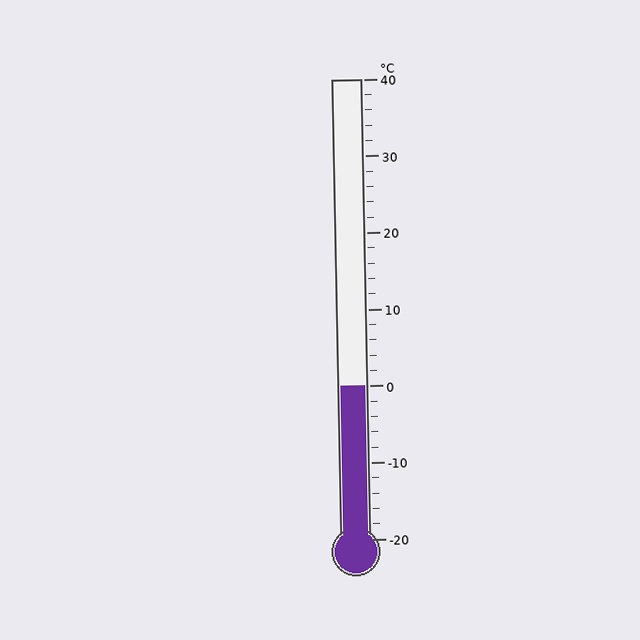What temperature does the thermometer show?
The thermometer shows approximately 0°C.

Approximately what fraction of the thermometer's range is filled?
The thermometer is filled to approximately 35% of its range.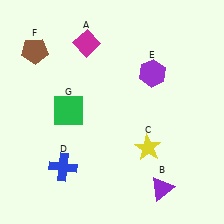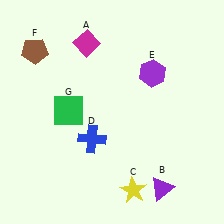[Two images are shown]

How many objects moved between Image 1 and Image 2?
2 objects moved between the two images.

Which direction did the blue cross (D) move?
The blue cross (D) moved right.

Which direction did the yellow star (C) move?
The yellow star (C) moved down.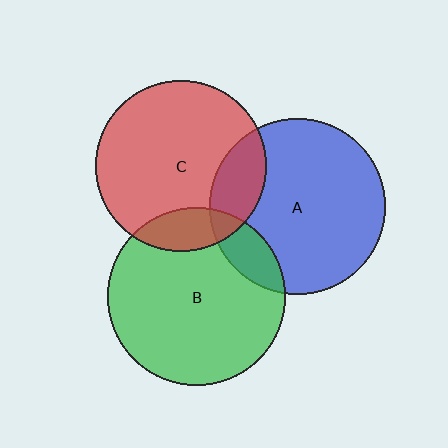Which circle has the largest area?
Circle B (green).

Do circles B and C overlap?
Yes.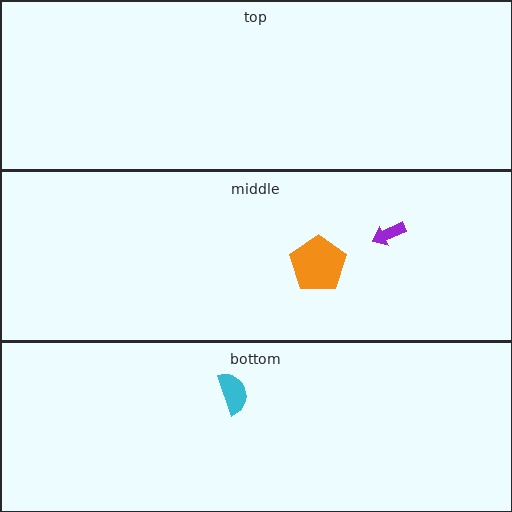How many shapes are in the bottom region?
1.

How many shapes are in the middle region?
2.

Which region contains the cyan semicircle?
The bottom region.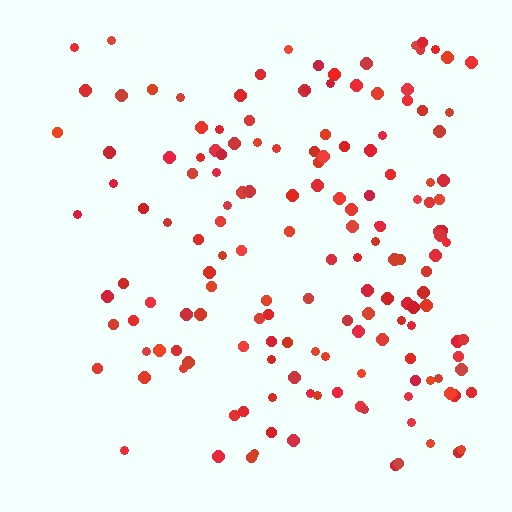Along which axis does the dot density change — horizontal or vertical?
Horizontal.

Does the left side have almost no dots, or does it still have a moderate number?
Still a moderate number, just noticeably fewer than the right.